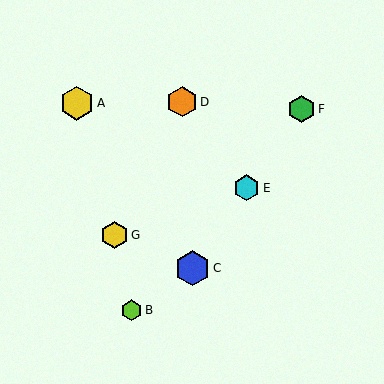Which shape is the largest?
The blue hexagon (labeled C) is the largest.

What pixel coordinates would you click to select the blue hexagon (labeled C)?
Click at (193, 268) to select the blue hexagon C.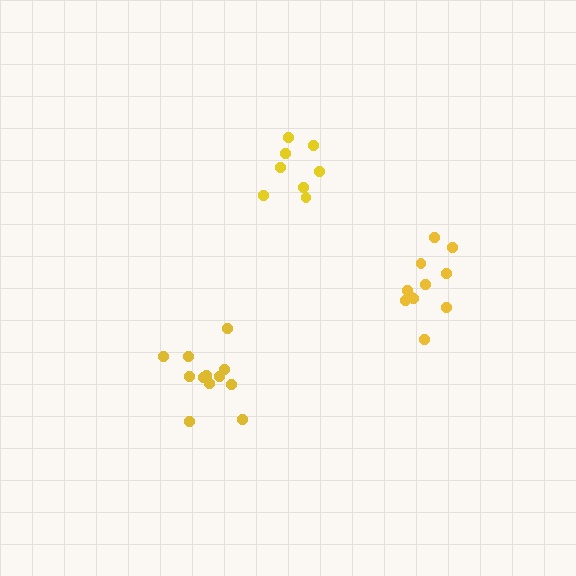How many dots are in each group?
Group 1: 12 dots, Group 2: 8 dots, Group 3: 11 dots (31 total).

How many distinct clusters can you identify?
There are 3 distinct clusters.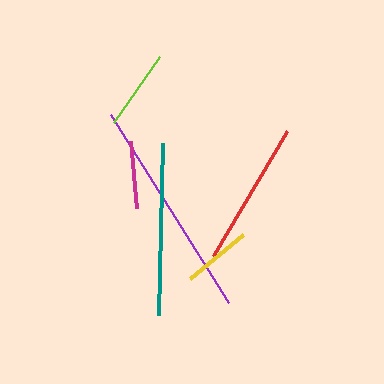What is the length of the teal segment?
The teal segment is approximately 172 pixels long.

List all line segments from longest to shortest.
From longest to shortest: purple, teal, red, lime, yellow, magenta.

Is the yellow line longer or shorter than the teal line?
The teal line is longer than the yellow line.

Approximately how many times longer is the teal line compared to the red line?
The teal line is approximately 1.2 times the length of the red line.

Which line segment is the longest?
The purple line is the longest at approximately 221 pixels.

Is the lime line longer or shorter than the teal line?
The teal line is longer than the lime line.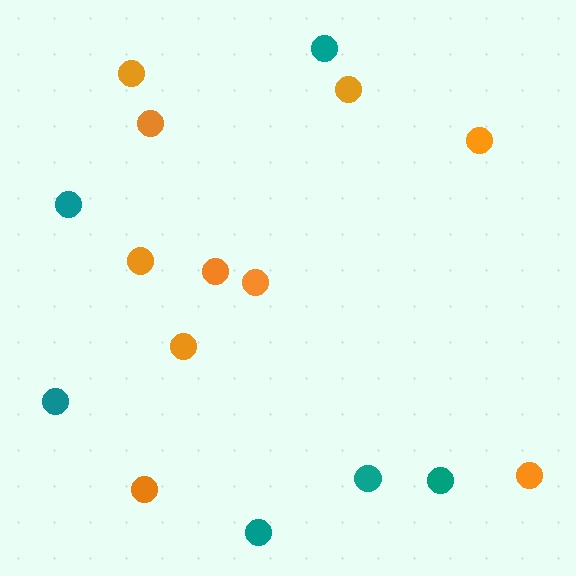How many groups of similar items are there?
There are 2 groups: one group of orange circles (10) and one group of teal circles (6).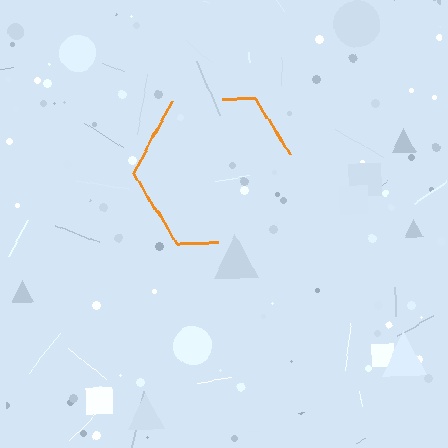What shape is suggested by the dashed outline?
The dashed outline suggests a hexagon.